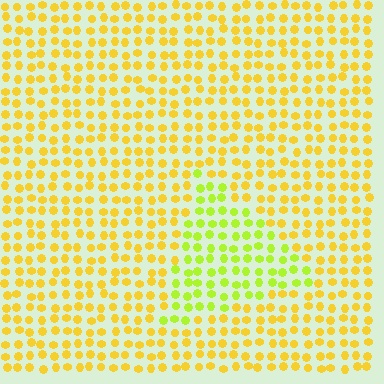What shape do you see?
I see a triangle.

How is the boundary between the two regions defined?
The boundary is defined purely by a slight shift in hue (about 34 degrees). Spacing, size, and orientation are identical on both sides.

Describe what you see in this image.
The image is filled with small yellow elements in a uniform arrangement. A triangle-shaped region is visible where the elements are tinted to a slightly different hue, forming a subtle color boundary.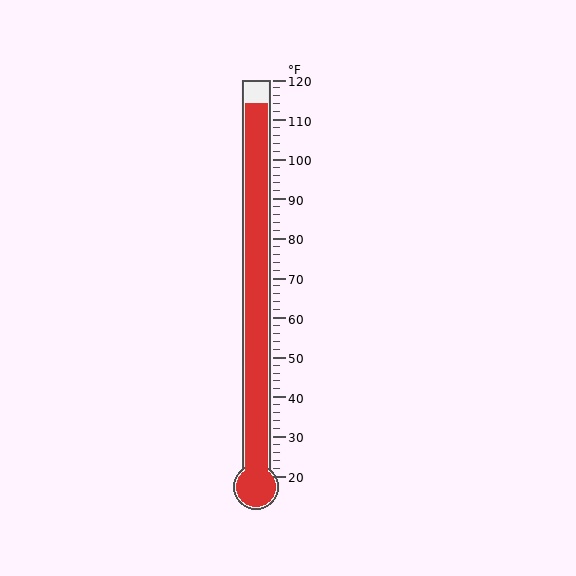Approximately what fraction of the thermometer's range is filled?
The thermometer is filled to approximately 95% of its range.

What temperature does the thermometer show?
The thermometer shows approximately 114°F.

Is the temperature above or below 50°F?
The temperature is above 50°F.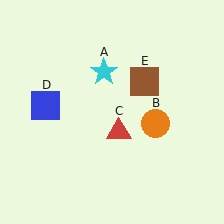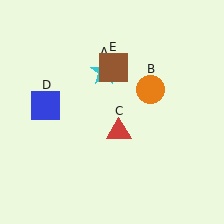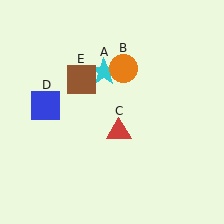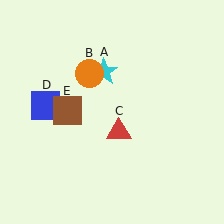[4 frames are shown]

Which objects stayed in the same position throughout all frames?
Cyan star (object A) and red triangle (object C) and blue square (object D) remained stationary.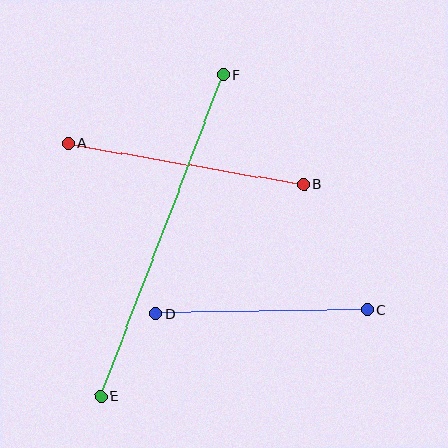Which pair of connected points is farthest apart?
Points E and F are farthest apart.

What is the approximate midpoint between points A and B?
The midpoint is at approximately (186, 164) pixels.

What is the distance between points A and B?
The distance is approximately 239 pixels.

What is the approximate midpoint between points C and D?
The midpoint is at approximately (262, 312) pixels.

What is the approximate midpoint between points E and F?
The midpoint is at approximately (162, 235) pixels.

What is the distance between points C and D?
The distance is approximately 211 pixels.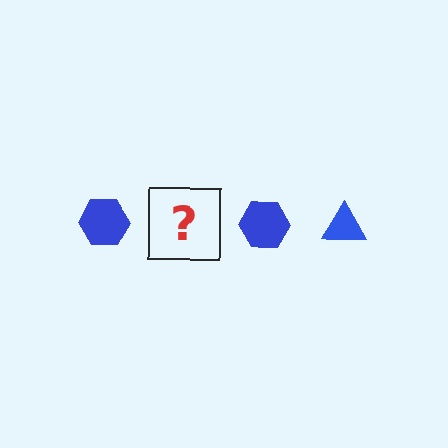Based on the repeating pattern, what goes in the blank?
The blank should be a blue triangle.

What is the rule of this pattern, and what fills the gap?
The rule is that the pattern cycles through hexagon, triangle shapes in blue. The gap should be filled with a blue triangle.